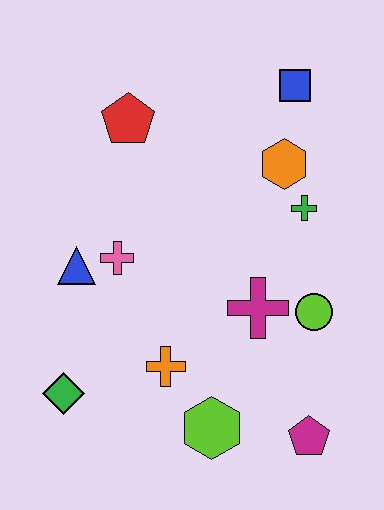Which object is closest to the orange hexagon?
The green cross is closest to the orange hexagon.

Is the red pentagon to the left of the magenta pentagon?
Yes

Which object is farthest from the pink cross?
The magenta pentagon is farthest from the pink cross.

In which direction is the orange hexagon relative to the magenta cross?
The orange hexagon is above the magenta cross.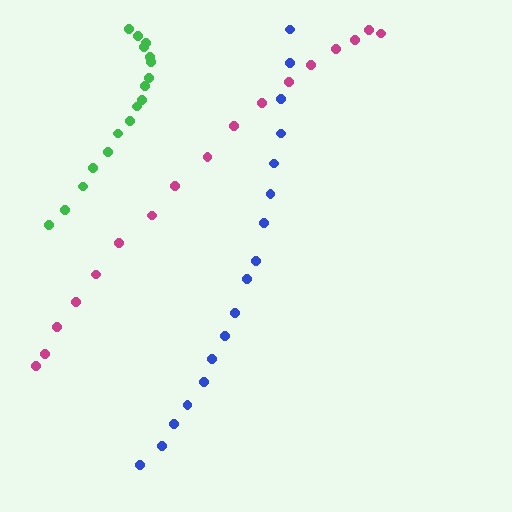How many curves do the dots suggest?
There are 3 distinct paths.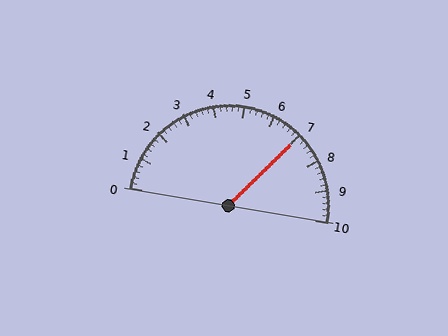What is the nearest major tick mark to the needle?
The nearest major tick mark is 7.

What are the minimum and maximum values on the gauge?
The gauge ranges from 0 to 10.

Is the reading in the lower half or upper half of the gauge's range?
The reading is in the upper half of the range (0 to 10).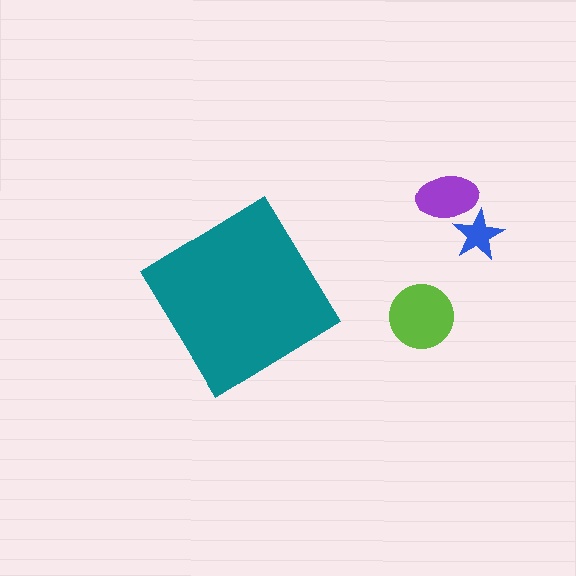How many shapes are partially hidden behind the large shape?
0 shapes are partially hidden.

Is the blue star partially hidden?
No, the blue star is fully visible.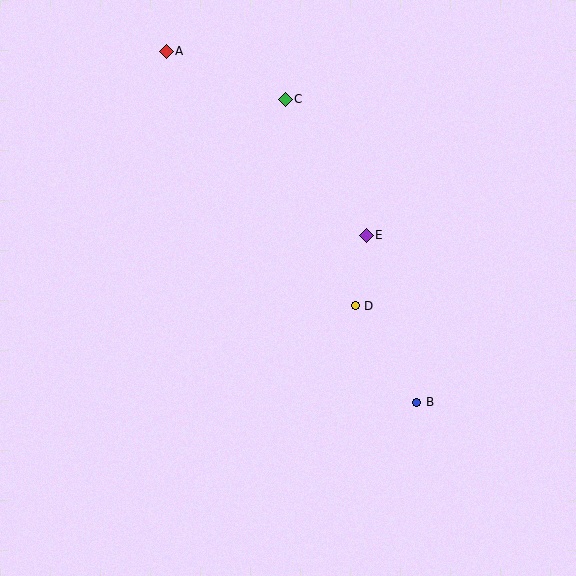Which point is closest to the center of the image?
Point D at (355, 306) is closest to the center.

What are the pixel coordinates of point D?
Point D is at (355, 306).